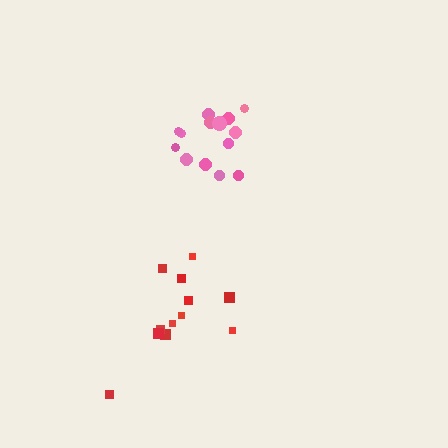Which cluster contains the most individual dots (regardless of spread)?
Pink (14).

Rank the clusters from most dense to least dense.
pink, red.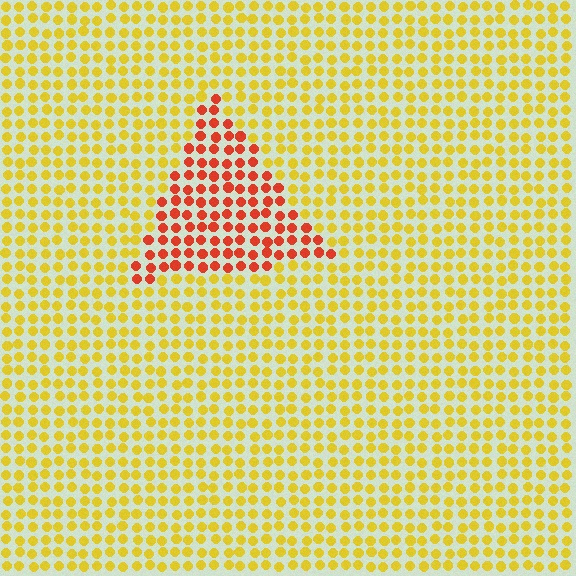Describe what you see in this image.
The image is filled with small yellow elements in a uniform arrangement. A triangle-shaped region is visible where the elements are tinted to a slightly different hue, forming a subtle color boundary.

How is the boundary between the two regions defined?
The boundary is defined purely by a slight shift in hue (about 46 degrees). Spacing, size, and orientation are identical on both sides.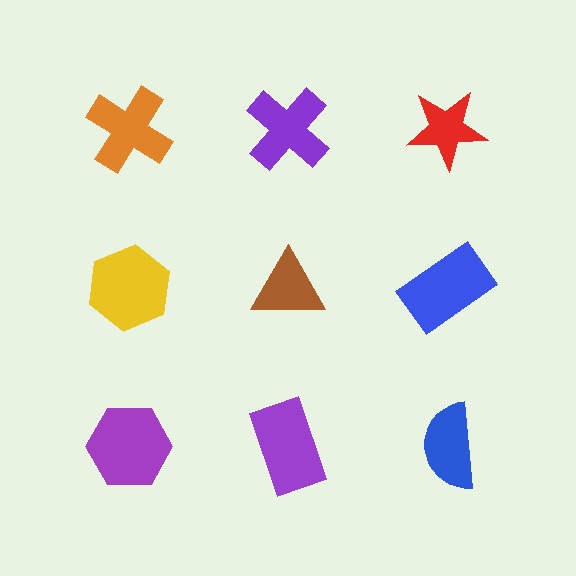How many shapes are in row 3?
3 shapes.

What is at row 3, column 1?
A purple hexagon.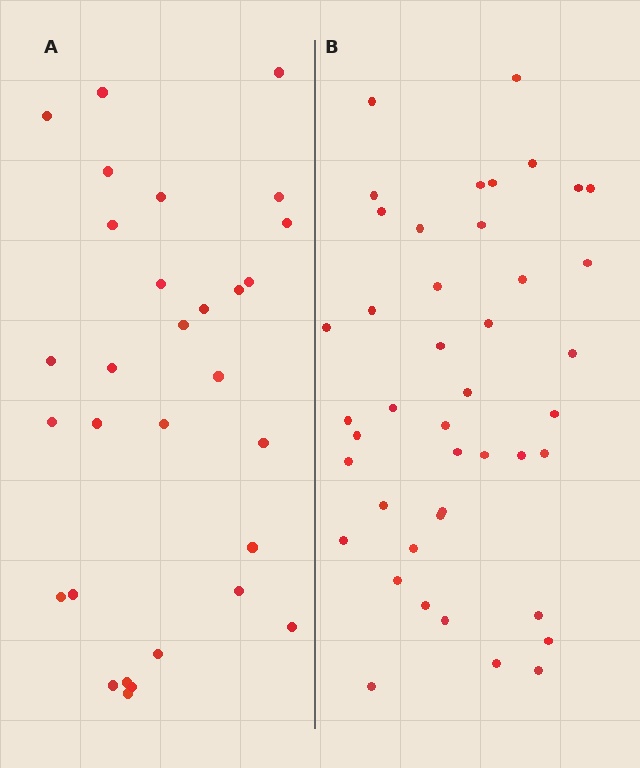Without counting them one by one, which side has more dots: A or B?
Region B (the right region) has more dots.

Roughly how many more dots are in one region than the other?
Region B has approximately 15 more dots than region A.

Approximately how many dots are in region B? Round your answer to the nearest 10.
About 40 dots. (The exact count is 43, which rounds to 40.)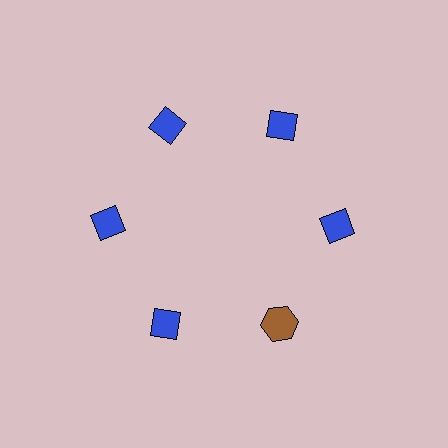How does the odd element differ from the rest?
It differs in both color (brown instead of blue) and shape (hexagon instead of diamond).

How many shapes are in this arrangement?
There are 6 shapes arranged in a ring pattern.